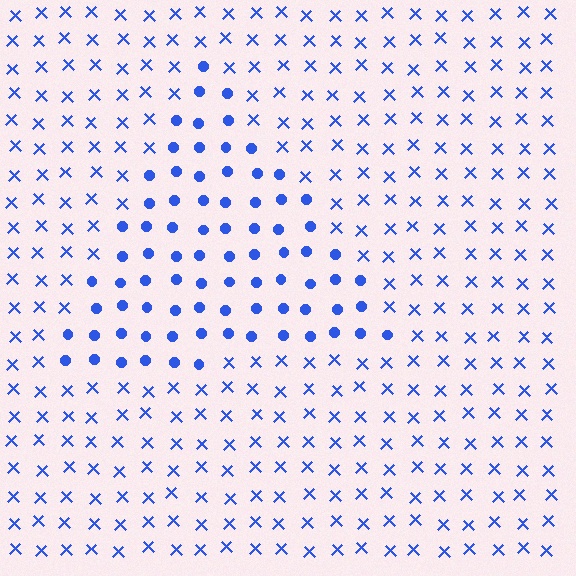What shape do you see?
I see a triangle.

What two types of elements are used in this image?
The image uses circles inside the triangle region and X marks outside it.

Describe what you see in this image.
The image is filled with small blue elements arranged in a uniform grid. A triangle-shaped region contains circles, while the surrounding area contains X marks. The boundary is defined purely by the change in element shape.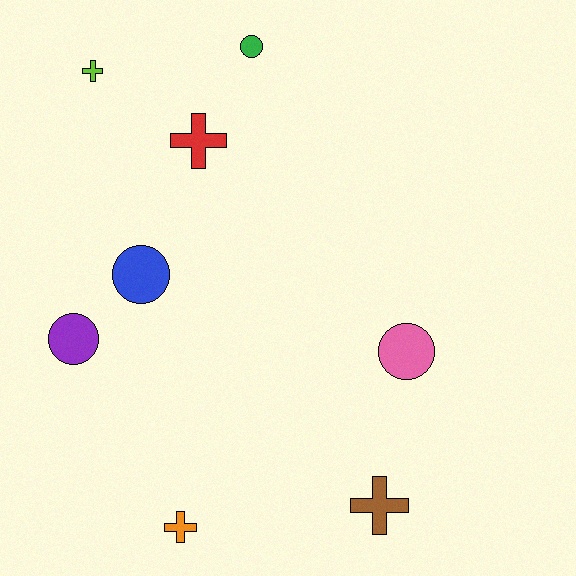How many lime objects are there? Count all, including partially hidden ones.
There is 1 lime object.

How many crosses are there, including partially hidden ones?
There are 4 crosses.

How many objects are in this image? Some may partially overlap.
There are 8 objects.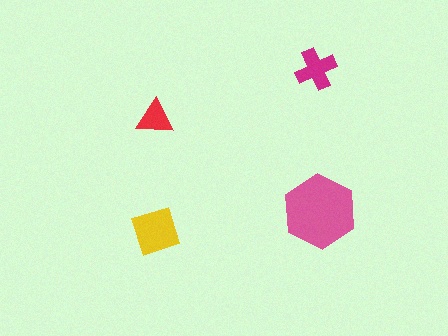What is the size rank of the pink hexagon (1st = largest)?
1st.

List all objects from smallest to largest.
The red triangle, the magenta cross, the yellow diamond, the pink hexagon.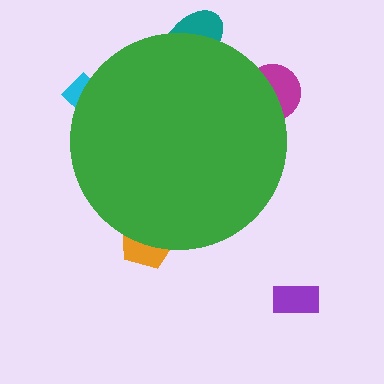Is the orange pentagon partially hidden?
Yes, the orange pentagon is partially hidden behind the green circle.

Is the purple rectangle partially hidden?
No, the purple rectangle is fully visible.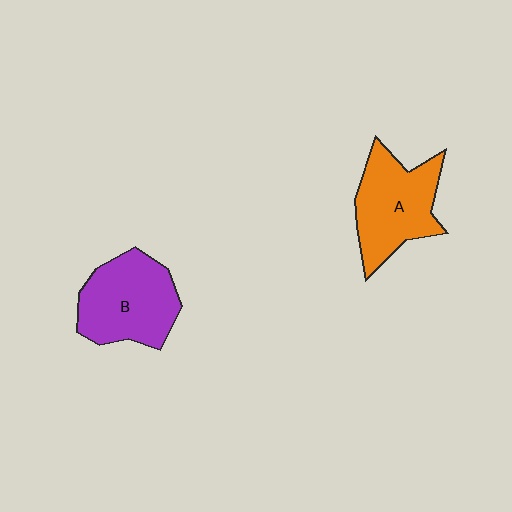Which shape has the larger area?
Shape B (purple).